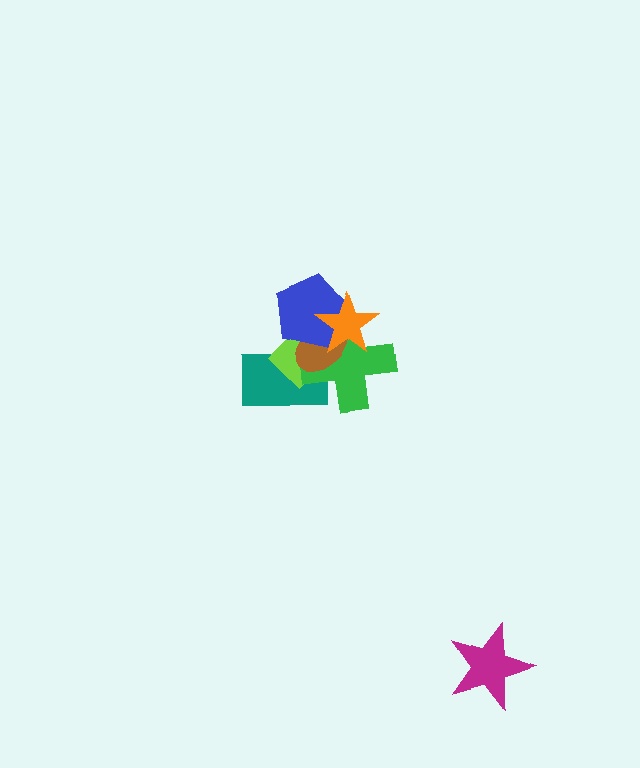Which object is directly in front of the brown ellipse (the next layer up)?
The blue pentagon is directly in front of the brown ellipse.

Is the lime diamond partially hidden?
Yes, it is partially covered by another shape.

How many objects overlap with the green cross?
5 objects overlap with the green cross.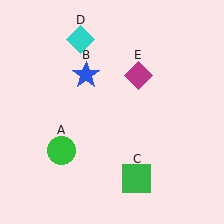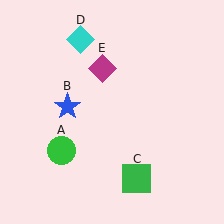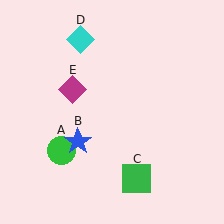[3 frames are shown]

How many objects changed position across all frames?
2 objects changed position: blue star (object B), magenta diamond (object E).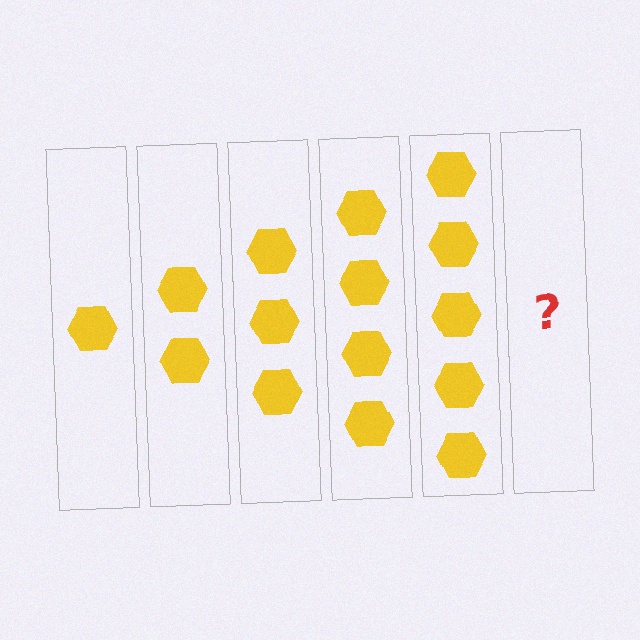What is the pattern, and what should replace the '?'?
The pattern is that each step adds one more hexagon. The '?' should be 6 hexagons.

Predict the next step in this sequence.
The next step is 6 hexagons.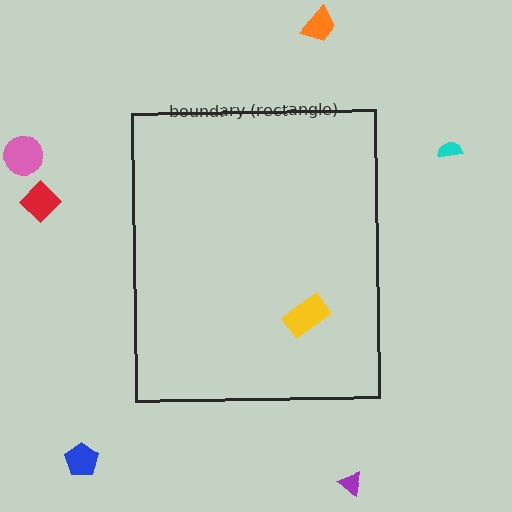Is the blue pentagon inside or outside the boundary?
Outside.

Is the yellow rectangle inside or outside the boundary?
Inside.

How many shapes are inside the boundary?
1 inside, 6 outside.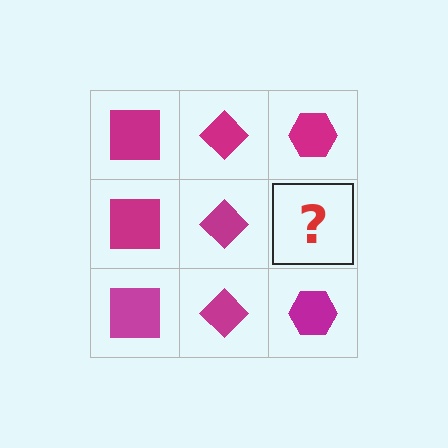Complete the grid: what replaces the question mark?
The question mark should be replaced with a magenta hexagon.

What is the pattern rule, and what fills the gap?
The rule is that each column has a consistent shape. The gap should be filled with a magenta hexagon.